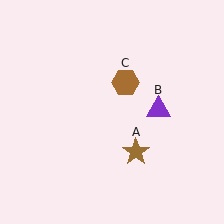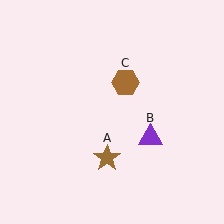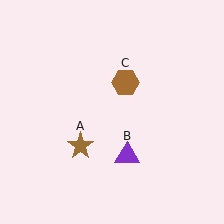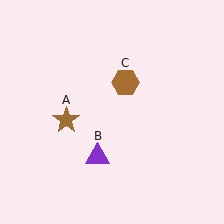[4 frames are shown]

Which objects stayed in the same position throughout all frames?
Brown hexagon (object C) remained stationary.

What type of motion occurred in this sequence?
The brown star (object A), purple triangle (object B) rotated clockwise around the center of the scene.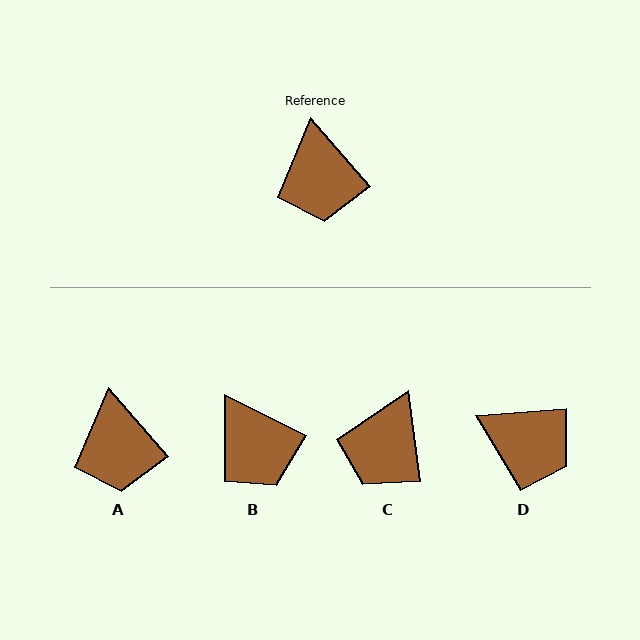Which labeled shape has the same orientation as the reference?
A.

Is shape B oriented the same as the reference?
No, it is off by about 23 degrees.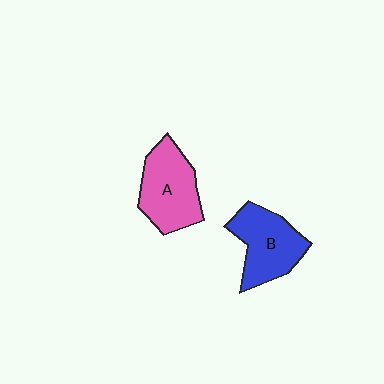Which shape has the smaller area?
Shape B (blue).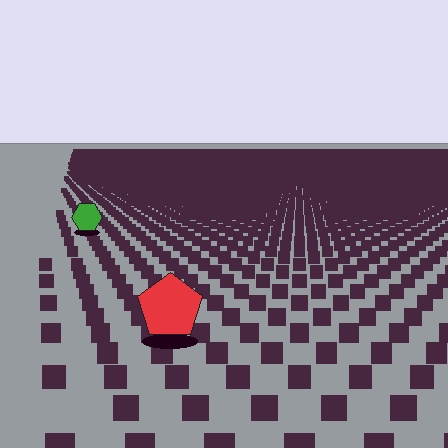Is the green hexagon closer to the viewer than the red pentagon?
No. The red pentagon is closer — you can tell from the texture gradient: the ground texture is coarser near it.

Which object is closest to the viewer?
The red pentagon is closest. The texture marks near it are larger and more spread out.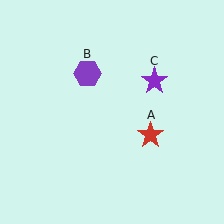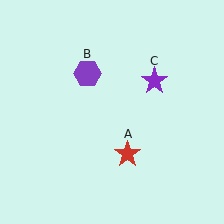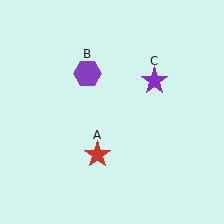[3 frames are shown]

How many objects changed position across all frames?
1 object changed position: red star (object A).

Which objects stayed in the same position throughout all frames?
Purple hexagon (object B) and purple star (object C) remained stationary.